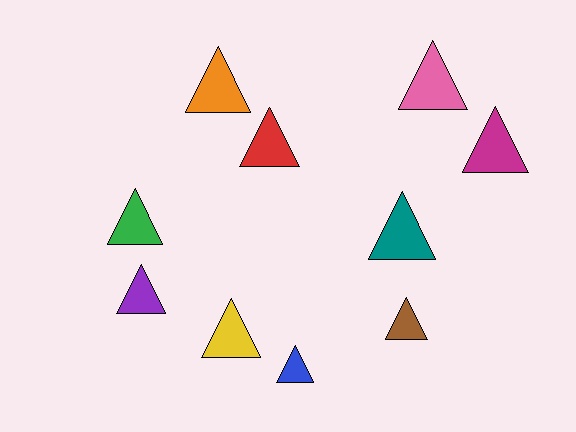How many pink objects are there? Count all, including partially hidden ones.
There is 1 pink object.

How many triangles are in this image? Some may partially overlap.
There are 10 triangles.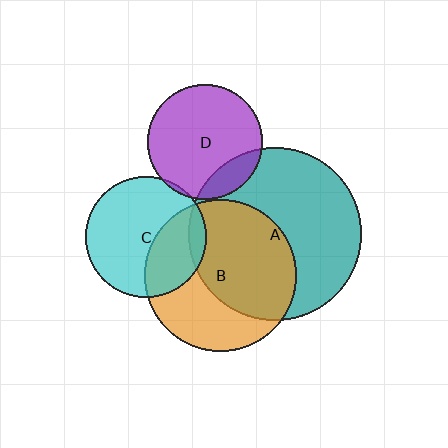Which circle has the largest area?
Circle A (teal).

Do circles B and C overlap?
Yes.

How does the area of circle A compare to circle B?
Approximately 1.3 times.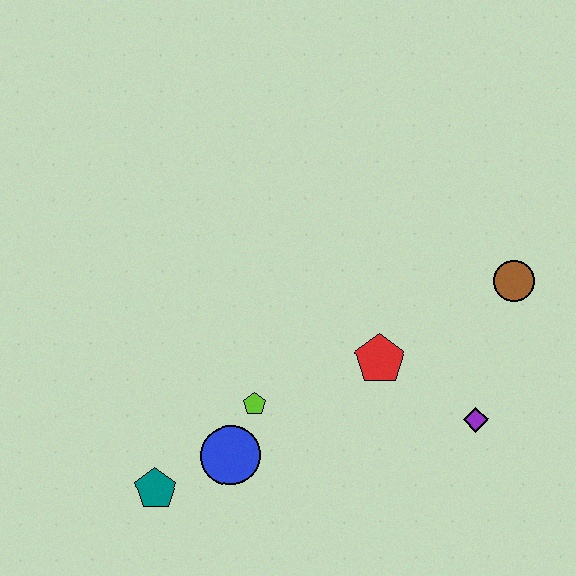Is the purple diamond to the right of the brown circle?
No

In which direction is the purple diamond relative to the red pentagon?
The purple diamond is to the right of the red pentagon.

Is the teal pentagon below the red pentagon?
Yes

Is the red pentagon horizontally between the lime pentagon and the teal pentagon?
No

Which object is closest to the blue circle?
The lime pentagon is closest to the blue circle.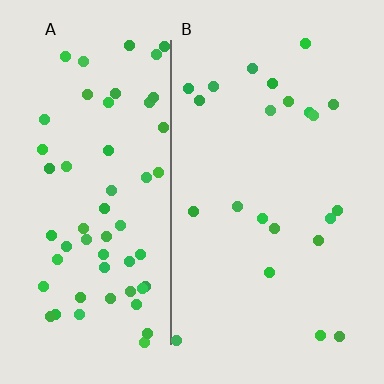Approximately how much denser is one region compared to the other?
Approximately 2.6× — region A over region B.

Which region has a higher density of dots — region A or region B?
A (the left).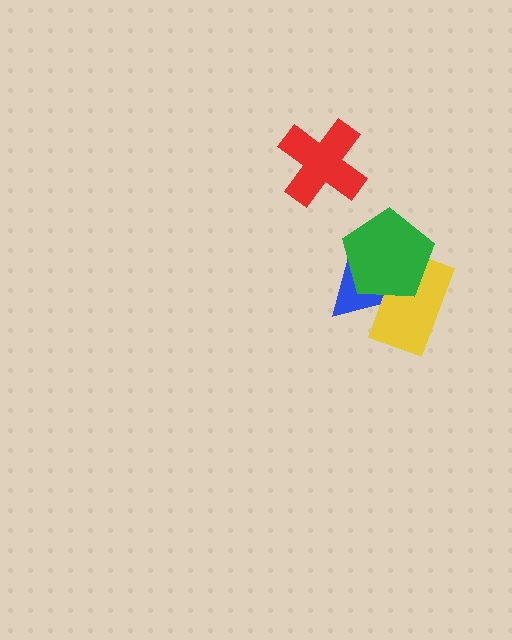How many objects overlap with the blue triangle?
2 objects overlap with the blue triangle.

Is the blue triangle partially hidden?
Yes, it is partially covered by another shape.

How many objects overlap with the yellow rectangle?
2 objects overlap with the yellow rectangle.